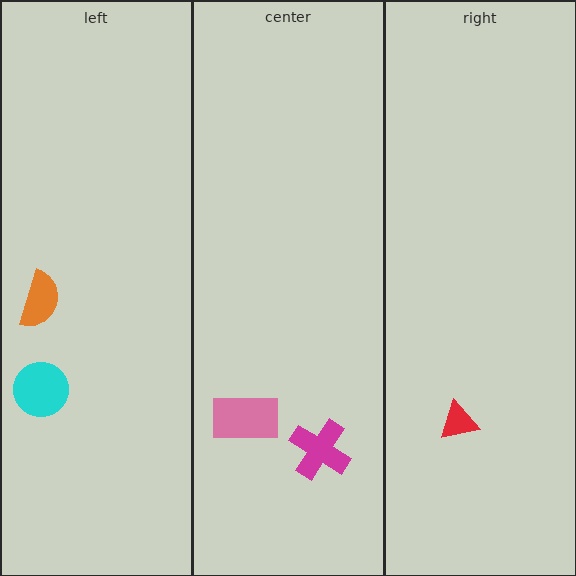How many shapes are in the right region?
1.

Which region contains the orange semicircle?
The left region.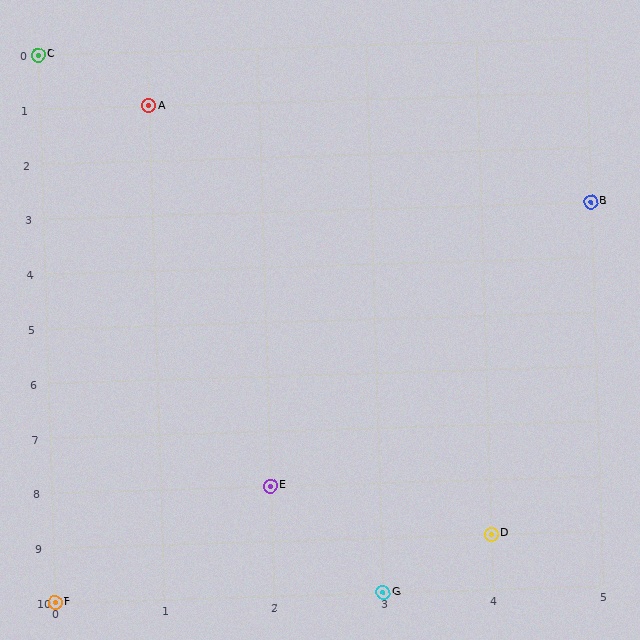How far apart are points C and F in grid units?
Points C and F are 10 rows apart.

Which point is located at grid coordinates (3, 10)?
Point G is at (3, 10).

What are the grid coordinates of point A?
Point A is at grid coordinates (1, 1).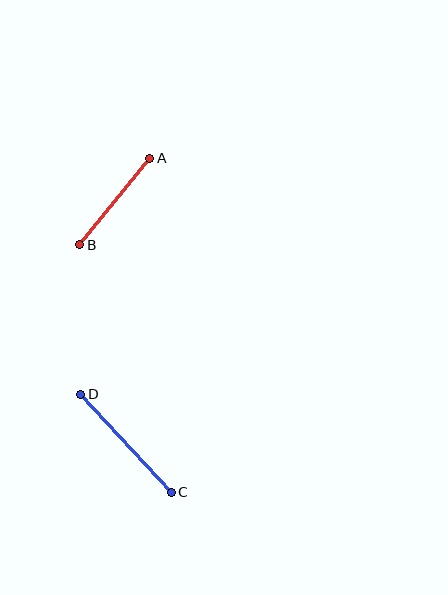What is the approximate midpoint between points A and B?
The midpoint is at approximately (115, 201) pixels.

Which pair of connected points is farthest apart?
Points C and D are farthest apart.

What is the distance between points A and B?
The distance is approximately 111 pixels.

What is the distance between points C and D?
The distance is approximately 134 pixels.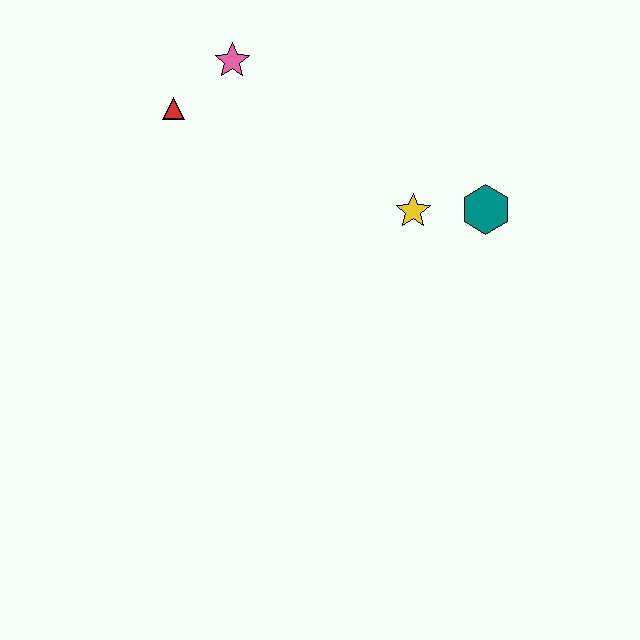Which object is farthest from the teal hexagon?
The red triangle is farthest from the teal hexagon.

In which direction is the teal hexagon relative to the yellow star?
The teal hexagon is to the right of the yellow star.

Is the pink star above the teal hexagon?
Yes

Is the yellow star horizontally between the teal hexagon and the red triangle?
Yes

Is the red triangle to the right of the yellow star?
No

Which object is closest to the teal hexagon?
The yellow star is closest to the teal hexagon.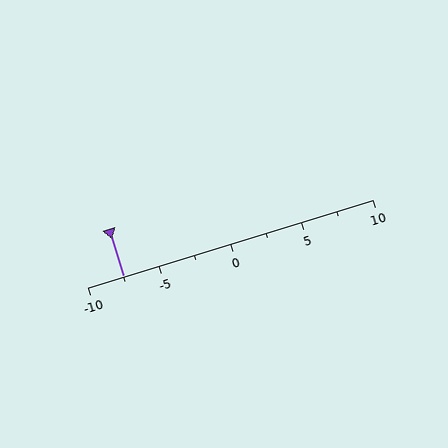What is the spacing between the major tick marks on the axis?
The major ticks are spaced 5 apart.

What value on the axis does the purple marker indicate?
The marker indicates approximately -7.5.